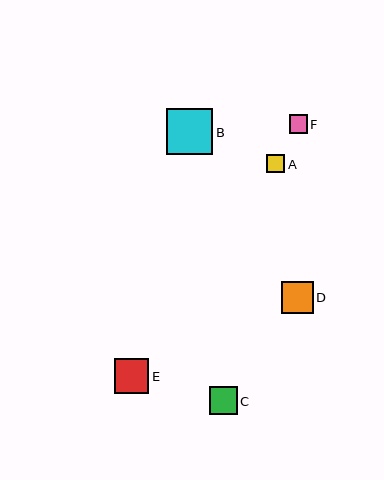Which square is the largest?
Square B is the largest with a size of approximately 46 pixels.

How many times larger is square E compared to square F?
Square E is approximately 1.9 times the size of square F.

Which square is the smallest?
Square F is the smallest with a size of approximately 18 pixels.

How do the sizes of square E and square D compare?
Square E and square D are approximately the same size.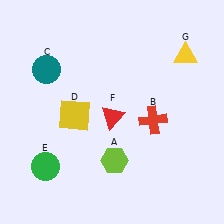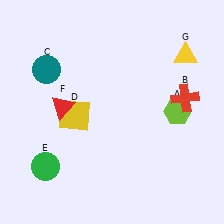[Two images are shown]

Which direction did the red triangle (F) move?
The red triangle (F) moved left.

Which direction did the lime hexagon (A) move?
The lime hexagon (A) moved right.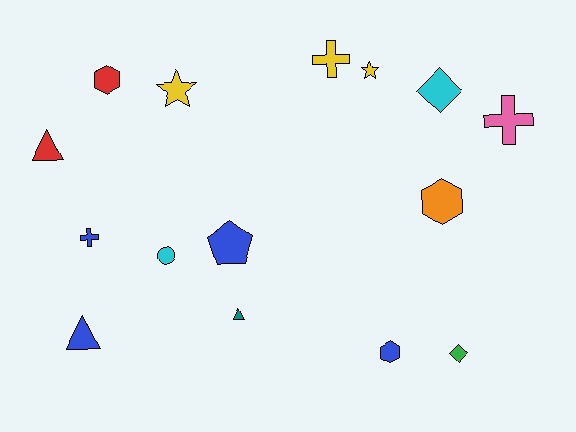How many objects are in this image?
There are 15 objects.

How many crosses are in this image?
There are 3 crosses.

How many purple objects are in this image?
There are no purple objects.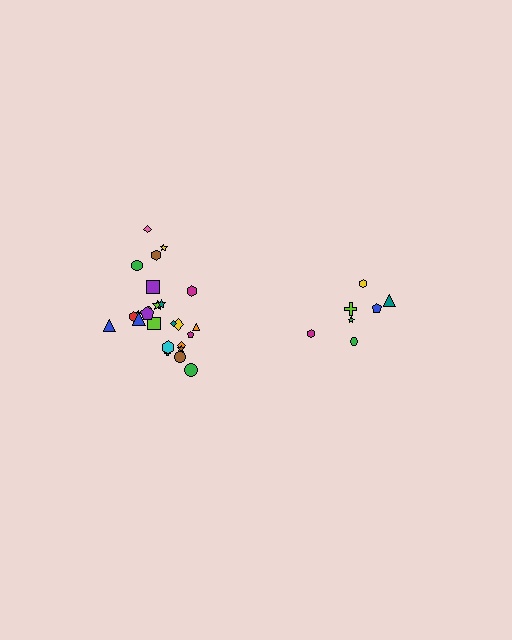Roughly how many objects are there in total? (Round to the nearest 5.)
Roughly 30 objects in total.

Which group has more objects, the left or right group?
The left group.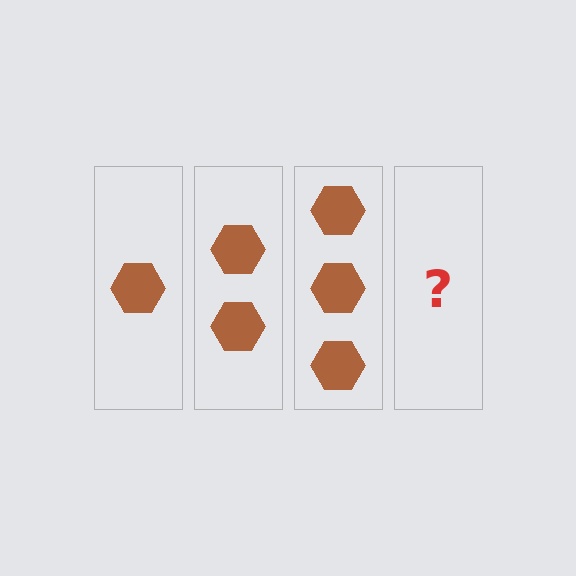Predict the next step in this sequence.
The next step is 4 hexagons.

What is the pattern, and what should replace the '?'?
The pattern is that each step adds one more hexagon. The '?' should be 4 hexagons.